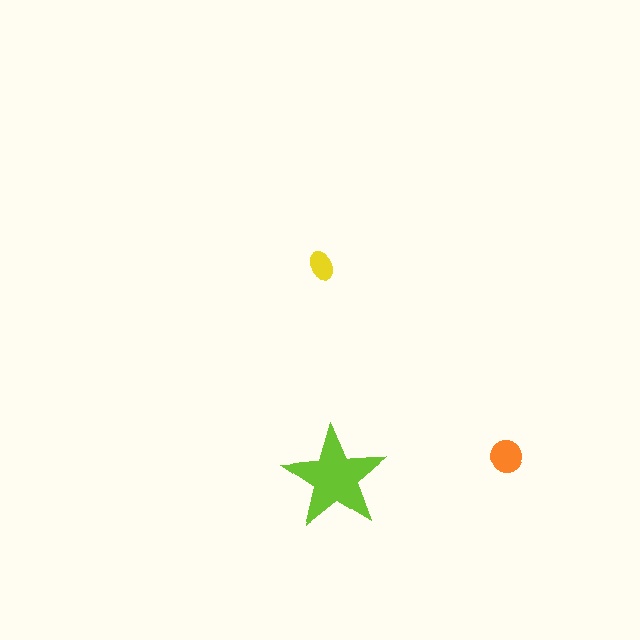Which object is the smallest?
The yellow ellipse.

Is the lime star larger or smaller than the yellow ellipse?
Larger.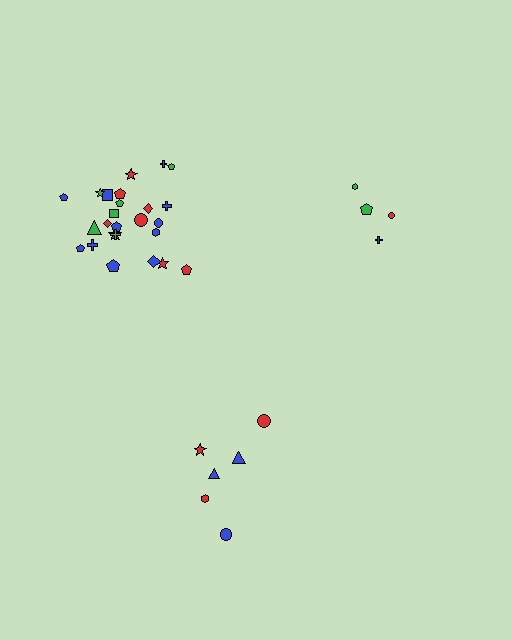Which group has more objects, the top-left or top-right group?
The top-left group.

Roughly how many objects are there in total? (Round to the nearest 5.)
Roughly 35 objects in total.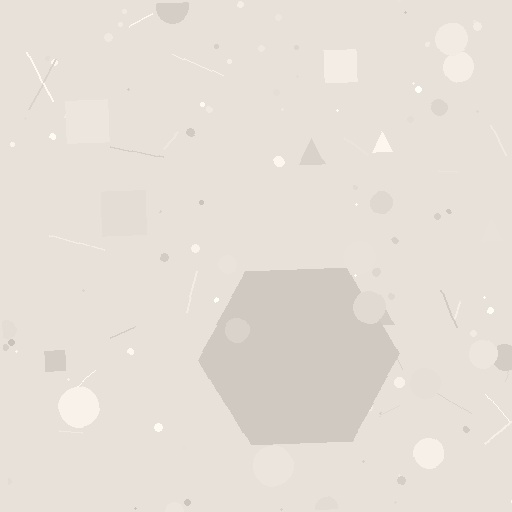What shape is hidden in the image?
A hexagon is hidden in the image.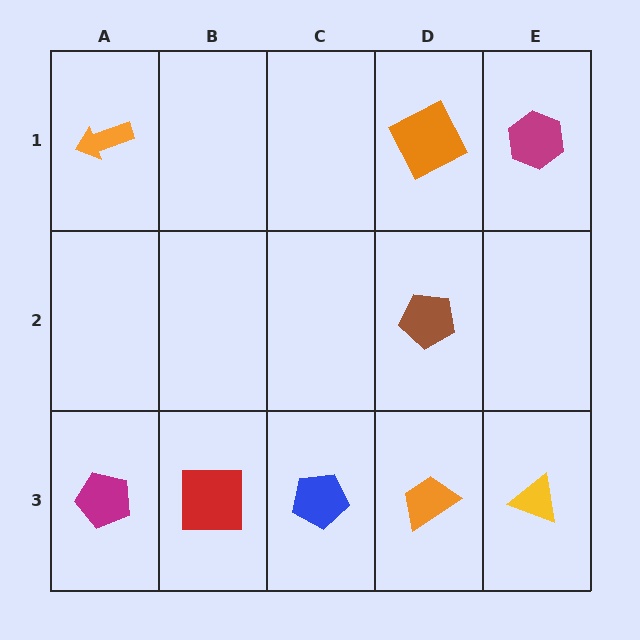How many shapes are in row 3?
5 shapes.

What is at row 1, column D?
An orange square.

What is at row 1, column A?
An orange arrow.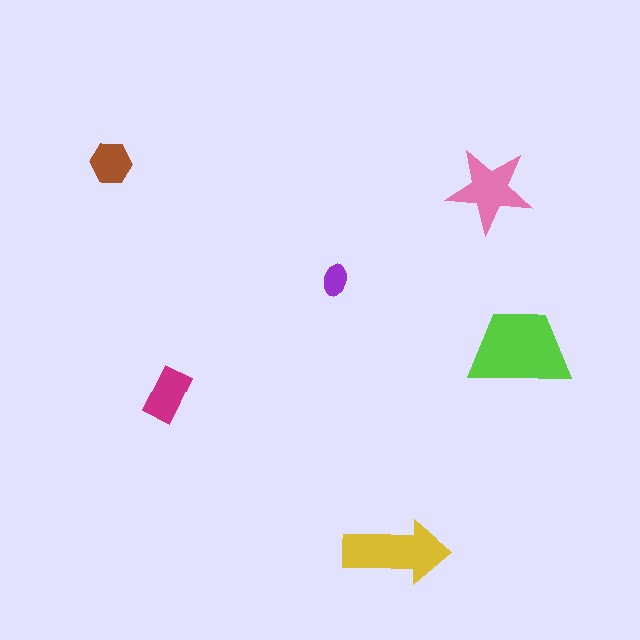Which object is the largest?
The lime trapezoid.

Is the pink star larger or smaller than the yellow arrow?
Smaller.